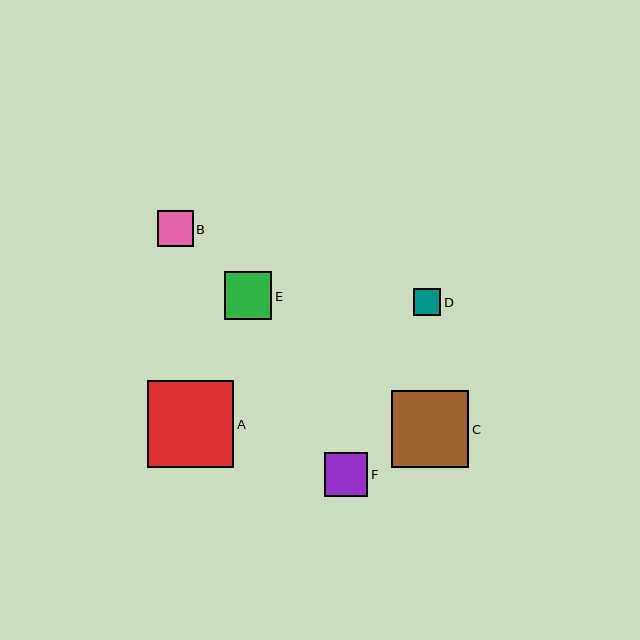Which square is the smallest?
Square D is the smallest with a size of approximately 27 pixels.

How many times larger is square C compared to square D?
Square C is approximately 2.8 times the size of square D.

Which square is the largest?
Square A is the largest with a size of approximately 87 pixels.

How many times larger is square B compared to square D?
Square B is approximately 1.3 times the size of square D.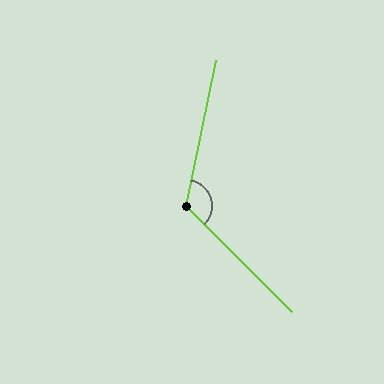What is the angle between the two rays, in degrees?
Approximately 123 degrees.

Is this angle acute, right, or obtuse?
It is obtuse.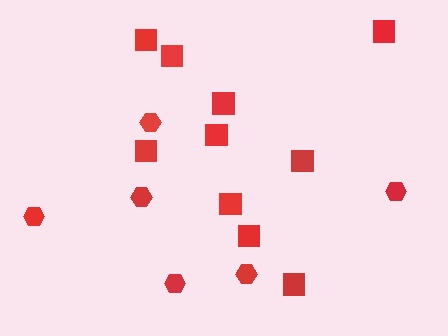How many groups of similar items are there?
There are 2 groups: one group of squares (10) and one group of hexagons (6).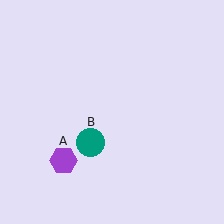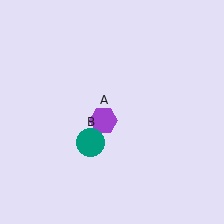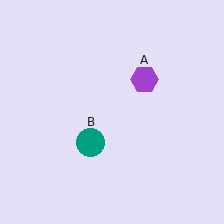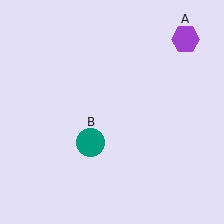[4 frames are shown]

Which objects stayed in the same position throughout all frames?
Teal circle (object B) remained stationary.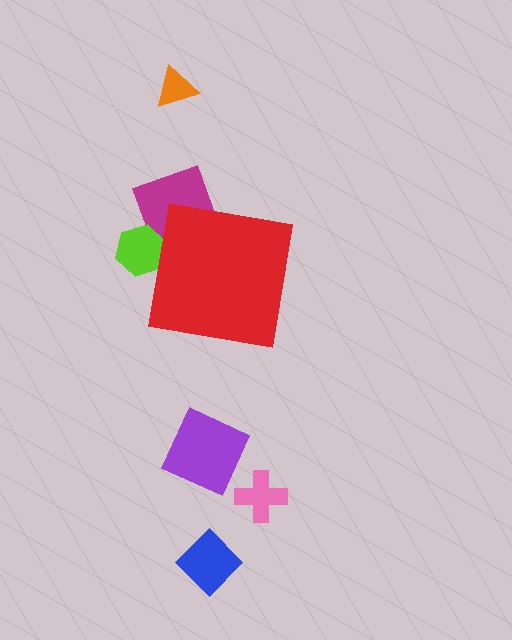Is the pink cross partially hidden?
No, the pink cross is fully visible.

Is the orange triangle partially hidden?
No, the orange triangle is fully visible.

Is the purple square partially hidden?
No, the purple square is fully visible.